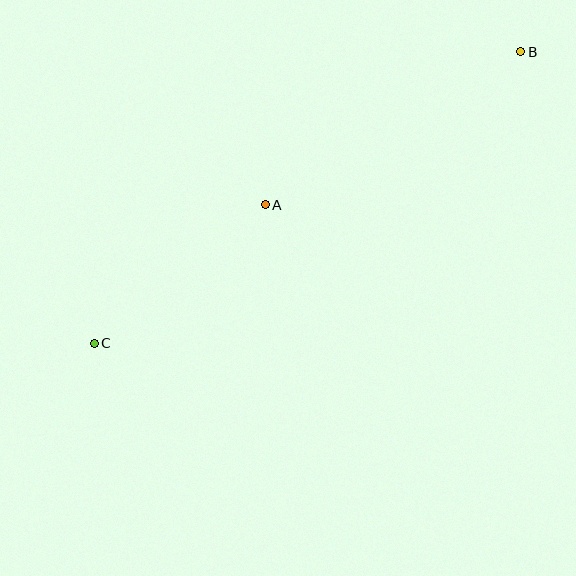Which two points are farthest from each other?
Points B and C are farthest from each other.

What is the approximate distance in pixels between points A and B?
The distance between A and B is approximately 298 pixels.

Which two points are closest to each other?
Points A and C are closest to each other.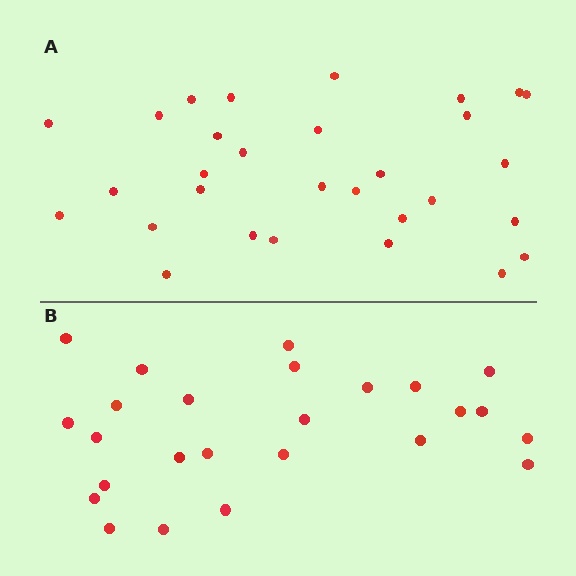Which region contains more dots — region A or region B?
Region A (the top region) has more dots.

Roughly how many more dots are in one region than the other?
Region A has about 5 more dots than region B.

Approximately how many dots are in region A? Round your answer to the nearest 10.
About 30 dots.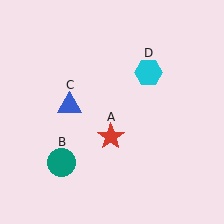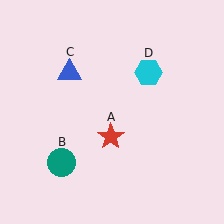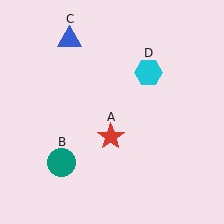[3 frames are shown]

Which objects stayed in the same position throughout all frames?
Red star (object A) and teal circle (object B) and cyan hexagon (object D) remained stationary.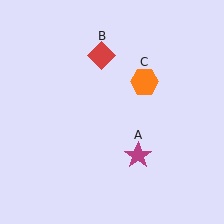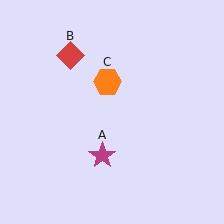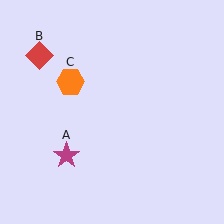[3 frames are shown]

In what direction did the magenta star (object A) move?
The magenta star (object A) moved left.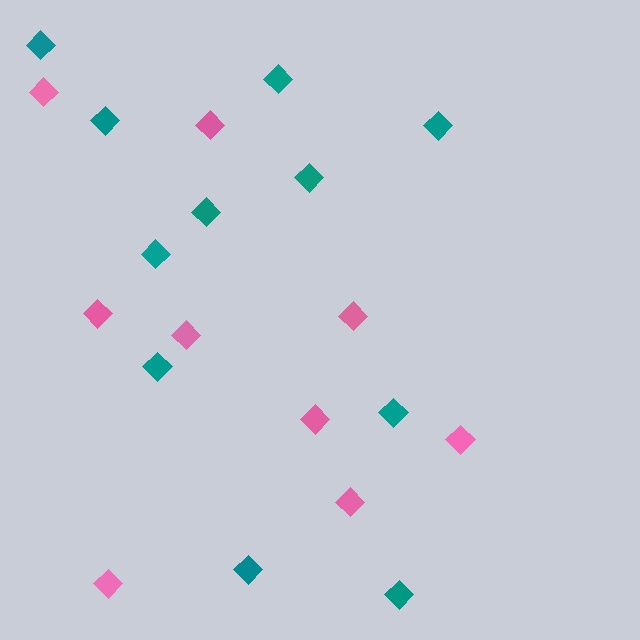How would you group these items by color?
There are 2 groups: one group of pink diamonds (9) and one group of teal diamonds (11).